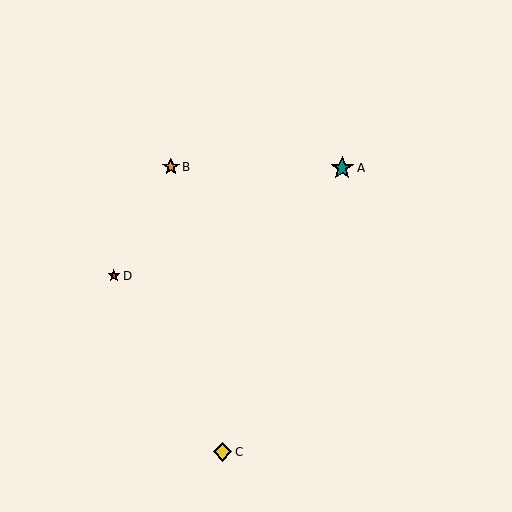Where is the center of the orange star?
The center of the orange star is at (171, 167).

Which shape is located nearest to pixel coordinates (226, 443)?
The yellow diamond (labeled C) at (223, 452) is nearest to that location.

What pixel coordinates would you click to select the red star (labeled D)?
Click at (114, 276) to select the red star D.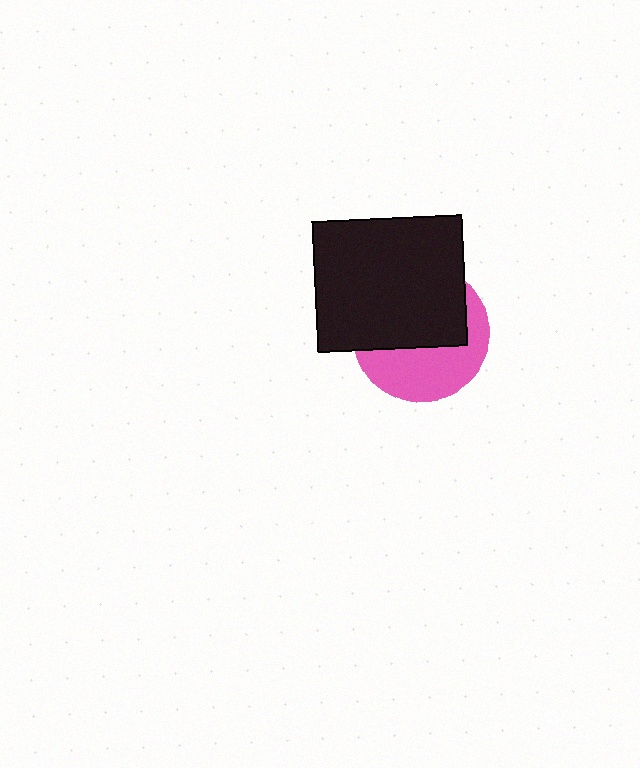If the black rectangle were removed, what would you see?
You would see the complete pink circle.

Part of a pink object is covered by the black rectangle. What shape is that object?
It is a circle.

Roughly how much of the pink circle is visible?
A small part of it is visible (roughly 43%).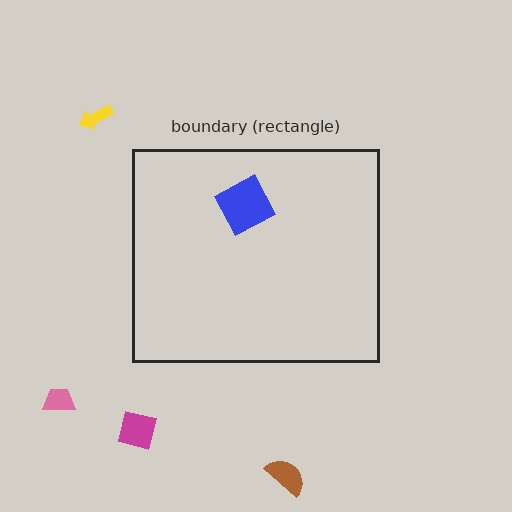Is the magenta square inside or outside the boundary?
Outside.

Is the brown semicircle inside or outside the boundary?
Outside.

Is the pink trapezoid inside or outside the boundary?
Outside.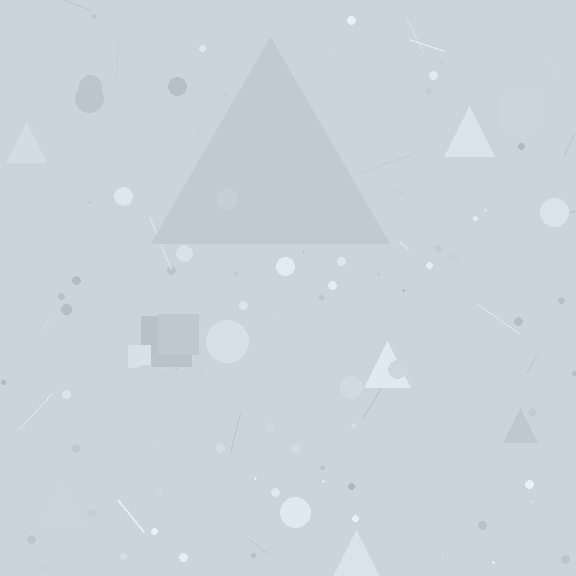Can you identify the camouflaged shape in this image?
The camouflaged shape is a triangle.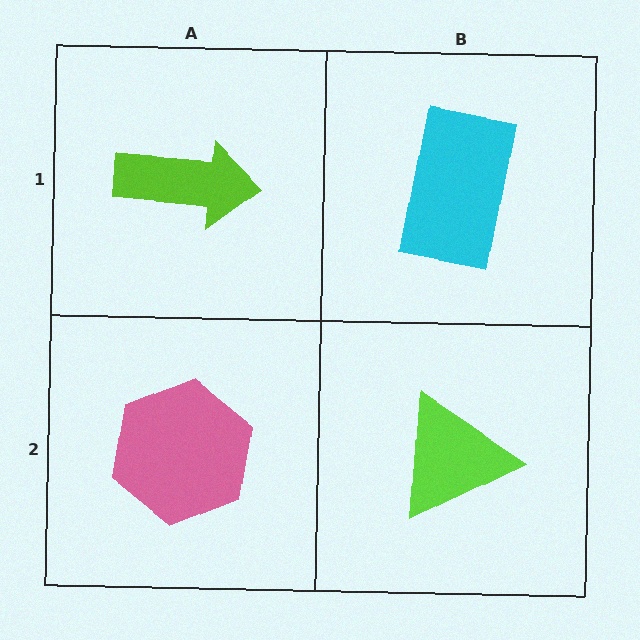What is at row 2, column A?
A pink hexagon.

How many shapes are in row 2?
2 shapes.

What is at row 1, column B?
A cyan rectangle.